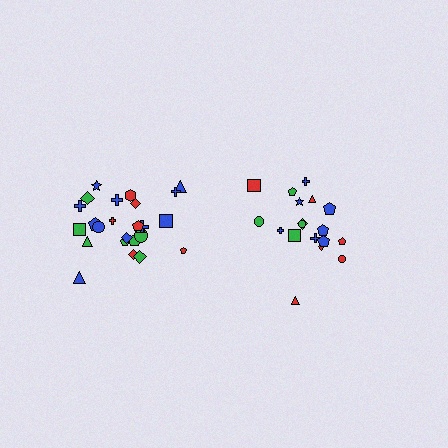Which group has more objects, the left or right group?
The left group.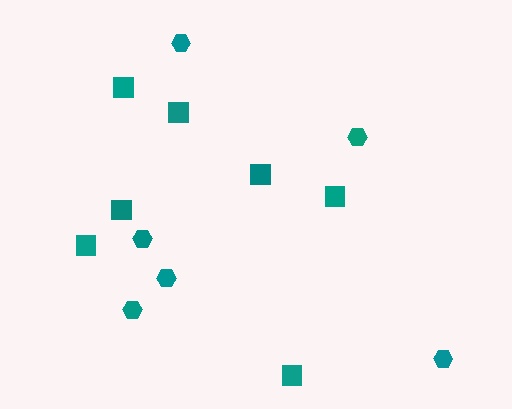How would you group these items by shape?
There are 2 groups: one group of hexagons (6) and one group of squares (7).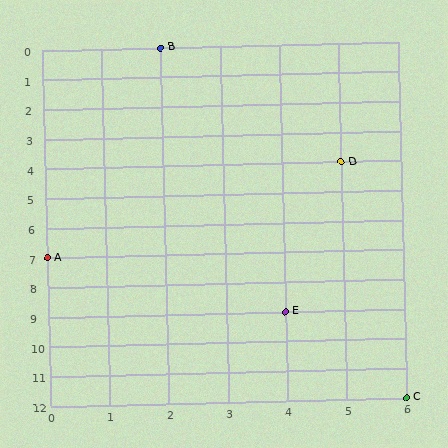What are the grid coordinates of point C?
Point C is at grid coordinates (6, 12).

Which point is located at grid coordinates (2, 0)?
Point B is at (2, 0).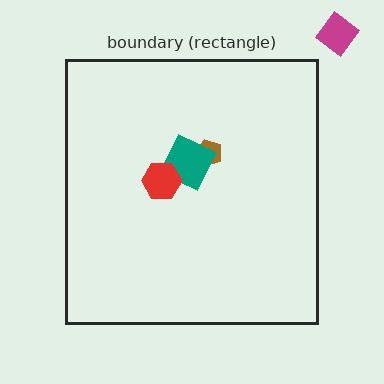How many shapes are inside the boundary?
3 inside, 1 outside.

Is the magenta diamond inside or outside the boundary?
Outside.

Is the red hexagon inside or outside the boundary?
Inside.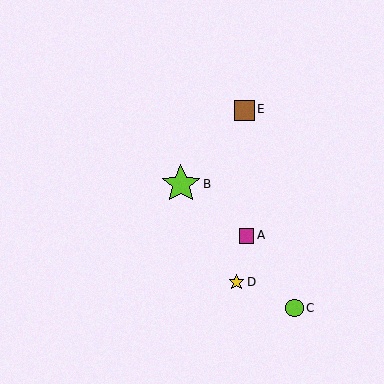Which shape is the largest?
The lime star (labeled B) is the largest.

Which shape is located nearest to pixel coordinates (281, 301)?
The lime circle (labeled C) at (295, 308) is nearest to that location.